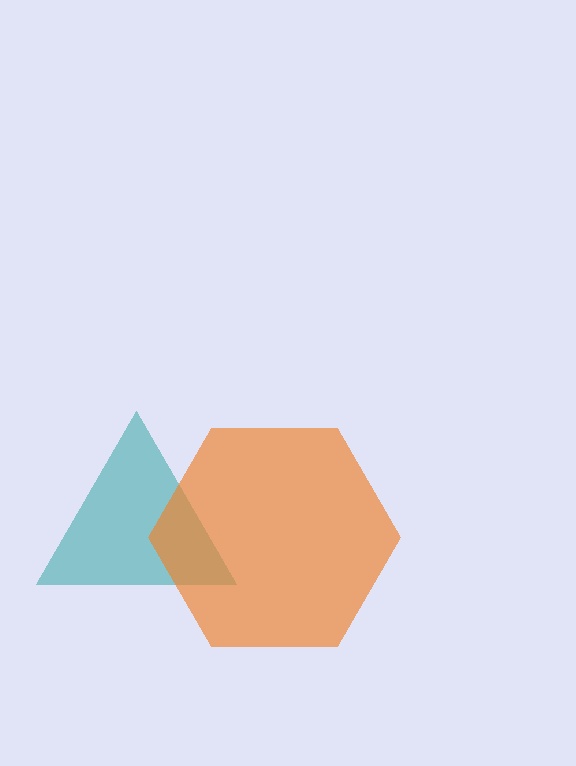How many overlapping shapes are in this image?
There are 2 overlapping shapes in the image.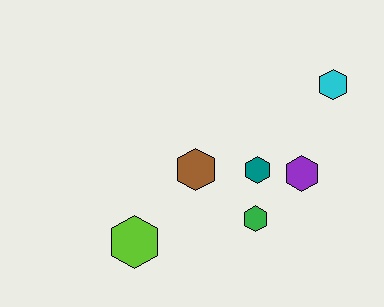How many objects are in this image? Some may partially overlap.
There are 6 objects.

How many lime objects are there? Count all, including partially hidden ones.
There is 1 lime object.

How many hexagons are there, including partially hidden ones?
There are 6 hexagons.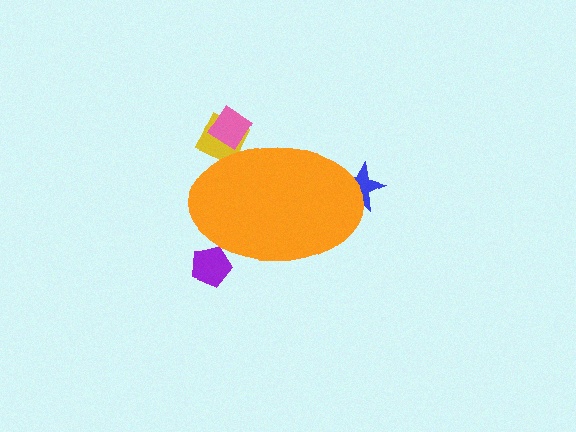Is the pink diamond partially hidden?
Yes, the pink diamond is partially hidden behind the orange ellipse.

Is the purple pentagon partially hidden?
Yes, the purple pentagon is partially hidden behind the orange ellipse.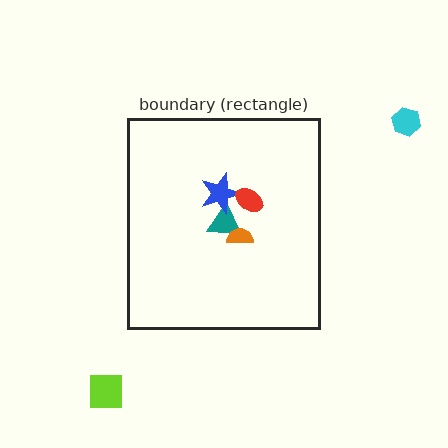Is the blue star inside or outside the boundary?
Inside.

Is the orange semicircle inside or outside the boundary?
Inside.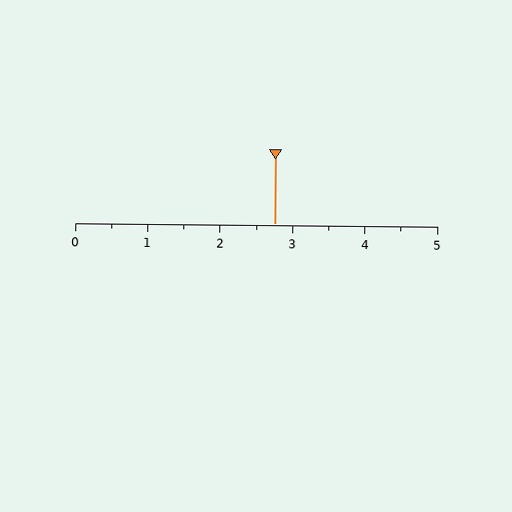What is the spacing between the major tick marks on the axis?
The major ticks are spaced 1 apart.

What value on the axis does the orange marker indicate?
The marker indicates approximately 2.8.